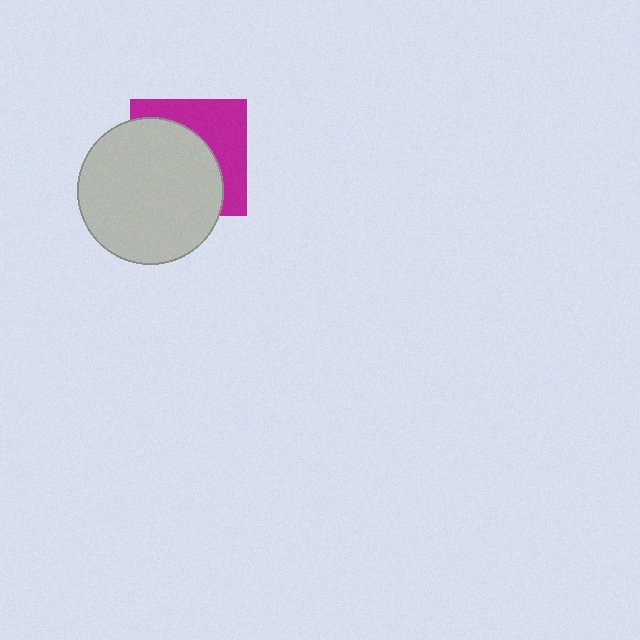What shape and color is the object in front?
The object in front is a light gray circle.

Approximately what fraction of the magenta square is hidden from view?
Roughly 59% of the magenta square is hidden behind the light gray circle.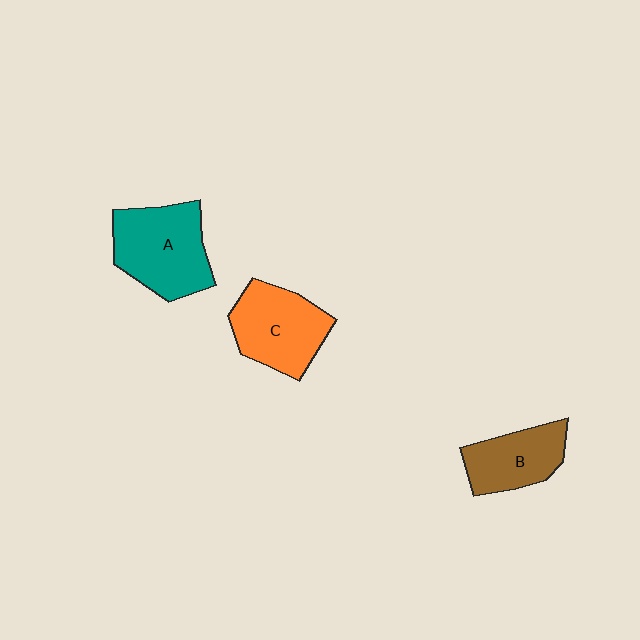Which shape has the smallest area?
Shape B (brown).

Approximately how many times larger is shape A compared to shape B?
Approximately 1.4 times.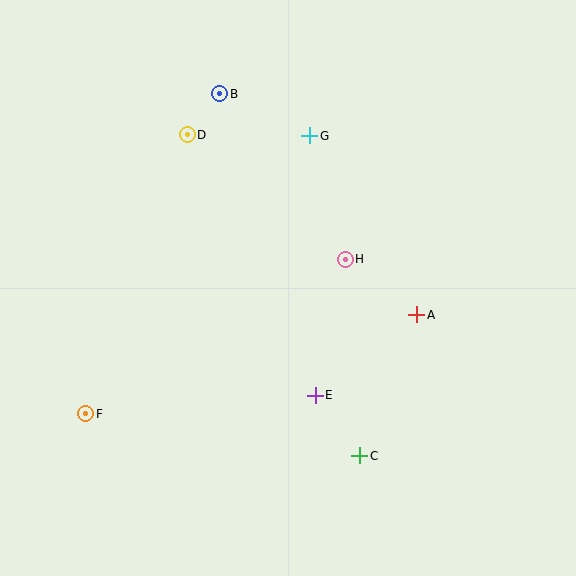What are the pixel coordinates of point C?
Point C is at (360, 456).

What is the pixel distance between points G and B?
The distance between G and B is 99 pixels.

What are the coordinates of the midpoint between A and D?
The midpoint between A and D is at (302, 225).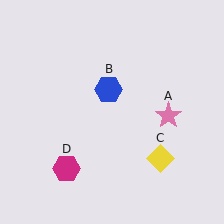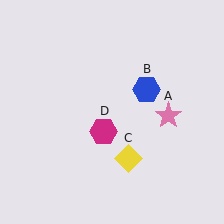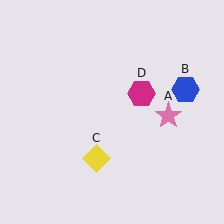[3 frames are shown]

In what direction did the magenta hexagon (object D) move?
The magenta hexagon (object D) moved up and to the right.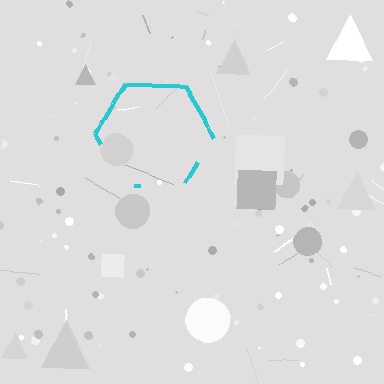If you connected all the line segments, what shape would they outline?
They would outline a hexagon.